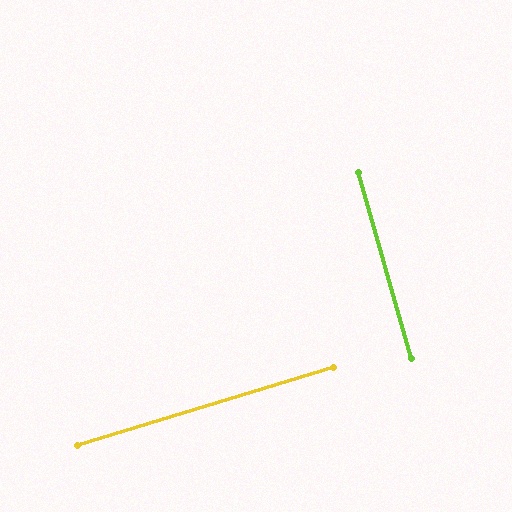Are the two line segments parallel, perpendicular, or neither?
Perpendicular — they meet at approximately 89°.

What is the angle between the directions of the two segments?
Approximately 89 degrees.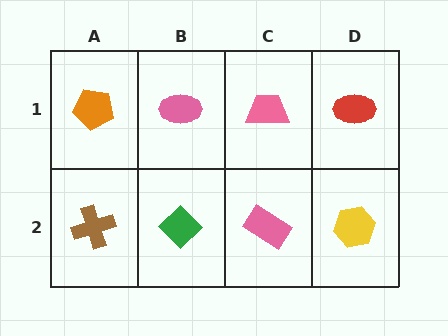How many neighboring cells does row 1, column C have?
3.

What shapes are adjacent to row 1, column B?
A green diamond (row 2, column B), an orange pentagon (row 1, column A), a pink trapezoid (row 1, column C).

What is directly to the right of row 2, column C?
A yellow hexagon.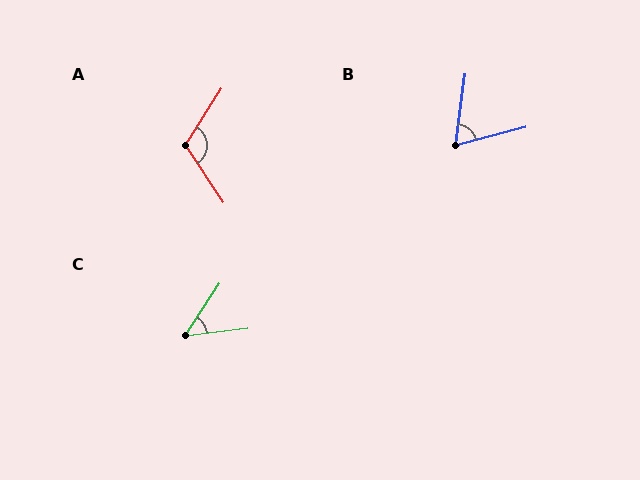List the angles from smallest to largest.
C (50°), B (68°), A (115°).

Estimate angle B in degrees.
Approximately 68 degrees.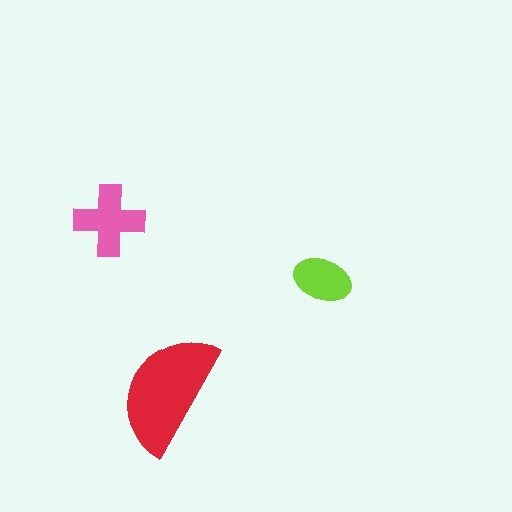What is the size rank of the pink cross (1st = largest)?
2nd.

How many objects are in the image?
There are 3 objects in the image.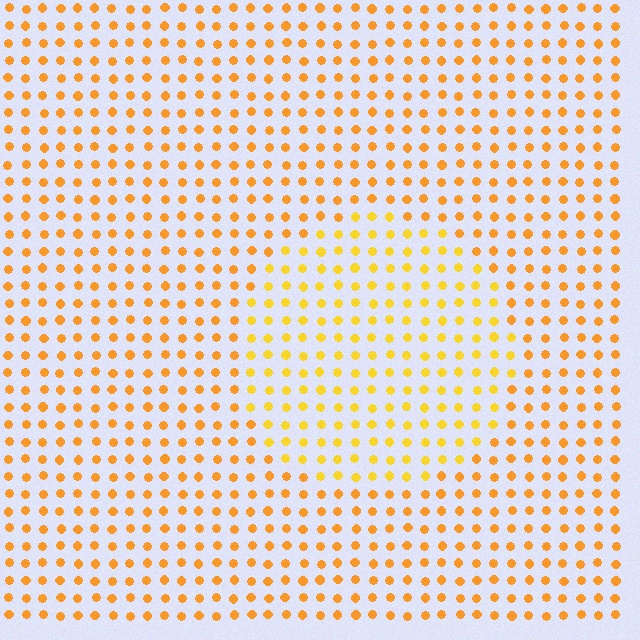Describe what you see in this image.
The image is filled with small orange elements in a uniform arrangement. A circle-shaped region is visible where the elements are tinted to a slightly different hue, forming a subtle color boundary.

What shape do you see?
I see a circle.